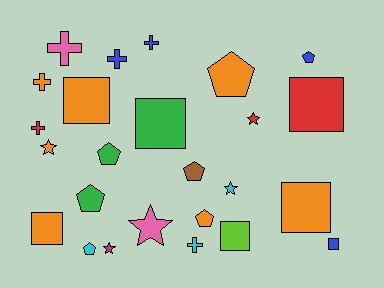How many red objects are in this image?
There are 3 red objects.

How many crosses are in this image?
There are 6 crosses.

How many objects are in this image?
There are 25 objects.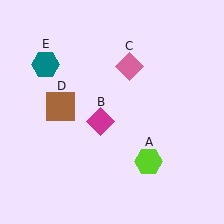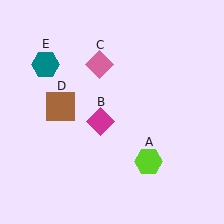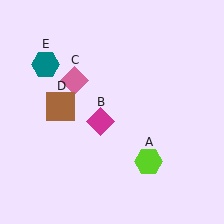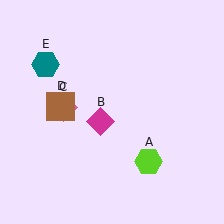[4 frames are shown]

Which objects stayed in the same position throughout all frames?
Lime hexagon (object A) and magenta diamond (object B) and brown square (object D) and teal hexagon (object E) remained stationary.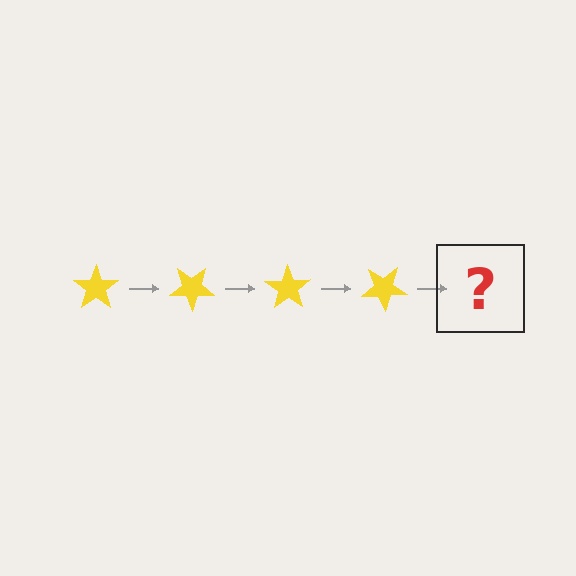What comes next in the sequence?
The next element should be a yellow star rotated 140 degrees.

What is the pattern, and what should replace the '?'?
The pattern is that the star rotates 35 degrees each step. The '?' should be a yellow star rotated 140 degrees.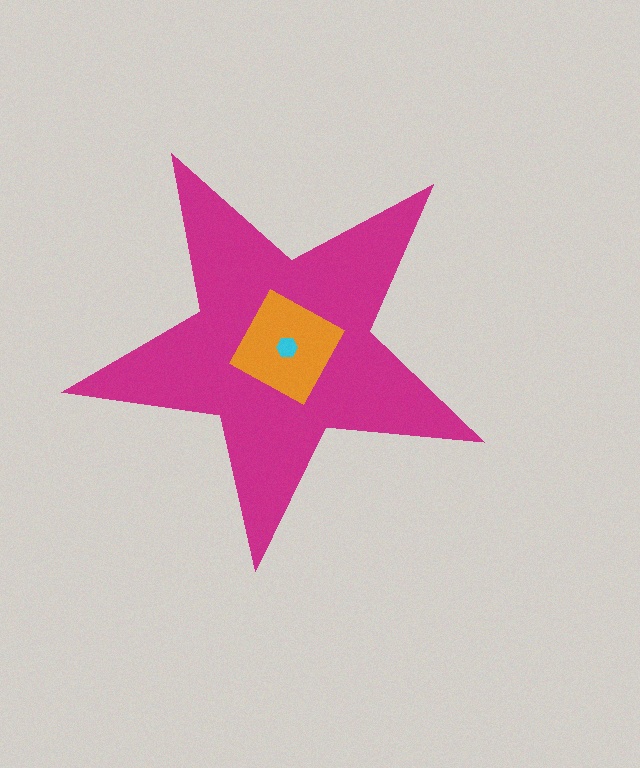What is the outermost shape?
The magenta star.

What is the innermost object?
The cyan hexagon.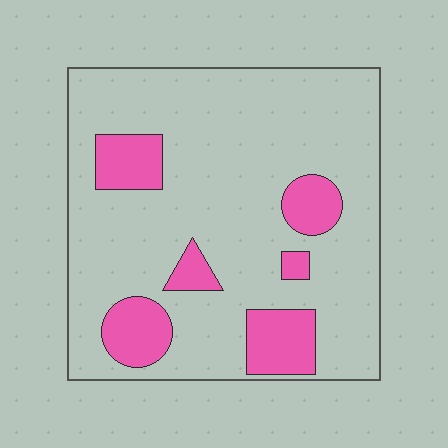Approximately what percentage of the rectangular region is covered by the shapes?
Approximately 20%.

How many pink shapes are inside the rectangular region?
6.